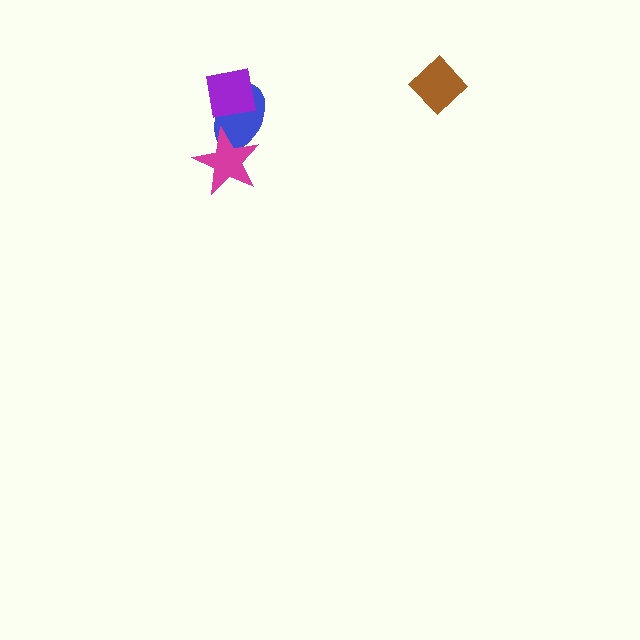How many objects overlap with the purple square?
1 object overlaps with the purple square.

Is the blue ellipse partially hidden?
Yes, it is partially covered by another shape.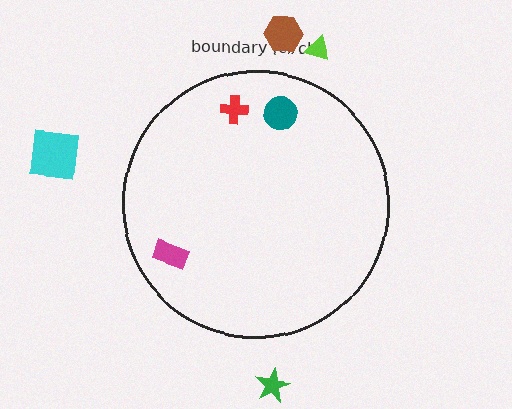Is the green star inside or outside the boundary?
Outside.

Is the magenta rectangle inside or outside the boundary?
Inside.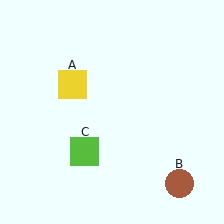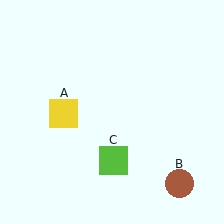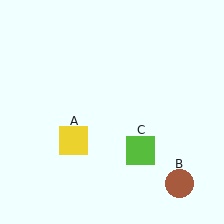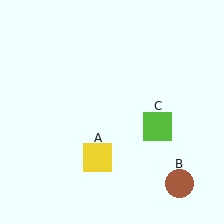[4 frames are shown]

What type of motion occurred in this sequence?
The yellow square (object A), lime square (object C) rotated counterclockwise around the center of the scene.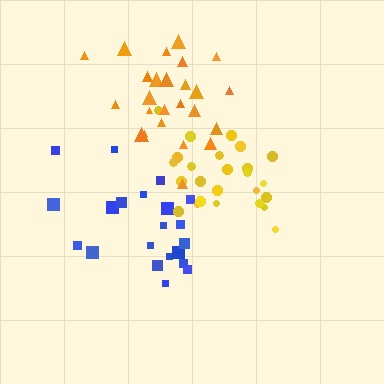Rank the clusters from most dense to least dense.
yellow, orange, blue.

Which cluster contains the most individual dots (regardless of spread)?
Orange (26).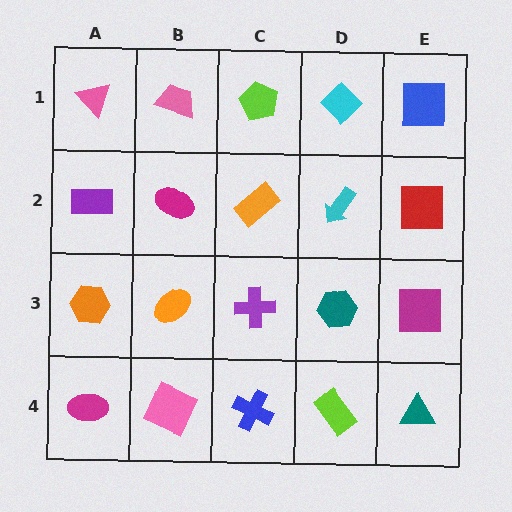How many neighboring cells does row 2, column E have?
3.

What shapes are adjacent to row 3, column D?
A cyan arrow (row 2, column D), a lime rectangle (row 4, column D), a purple cross (row 3, column C), a magenta square (row 3, column E).